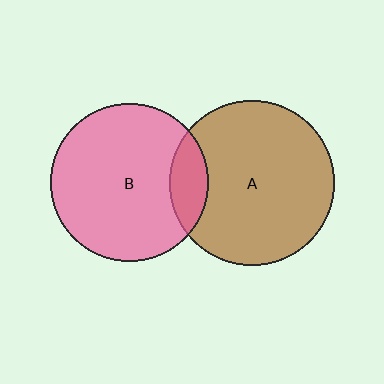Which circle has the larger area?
Circle A (brown).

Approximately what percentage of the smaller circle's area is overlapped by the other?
Approximately 15%.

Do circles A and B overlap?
Yes.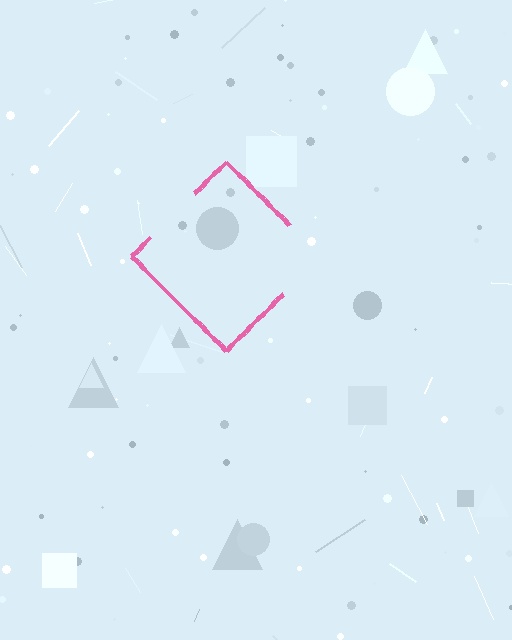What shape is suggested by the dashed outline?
The dashed outline suggests a diamond.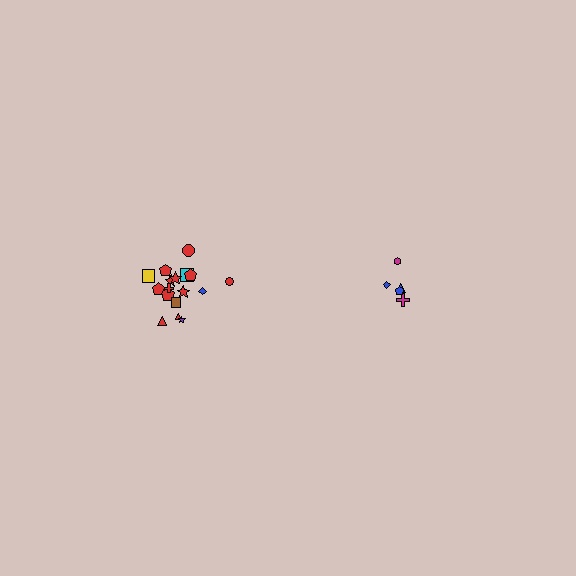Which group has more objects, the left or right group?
The left group.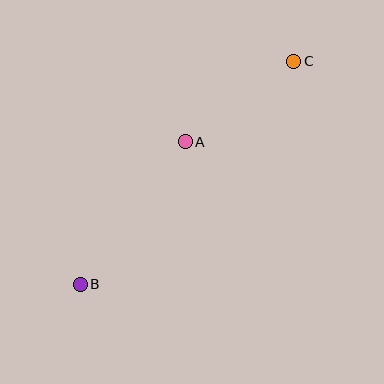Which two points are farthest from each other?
Points B and C are farthest from each other.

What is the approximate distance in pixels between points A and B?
The distance between A and B is approximately 177 pixels.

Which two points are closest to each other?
Points A and C are closest to each other.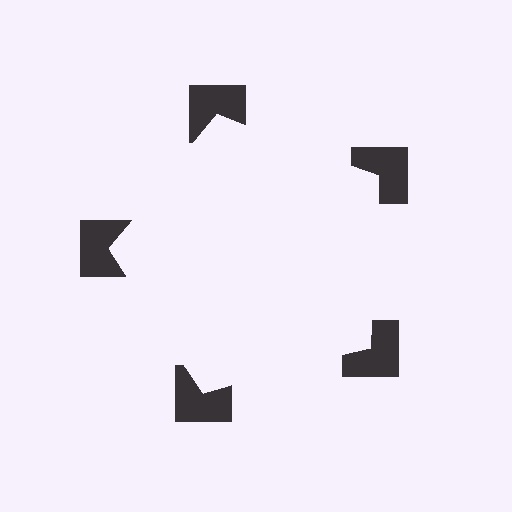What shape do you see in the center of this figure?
An illusory pentagon — its edges are inferred from the aligned wedge cuts in the notched squares, not physically drawn.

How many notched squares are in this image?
There are 5 — one at each vertex of the illusory pentagon.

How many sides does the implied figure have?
5 sides.